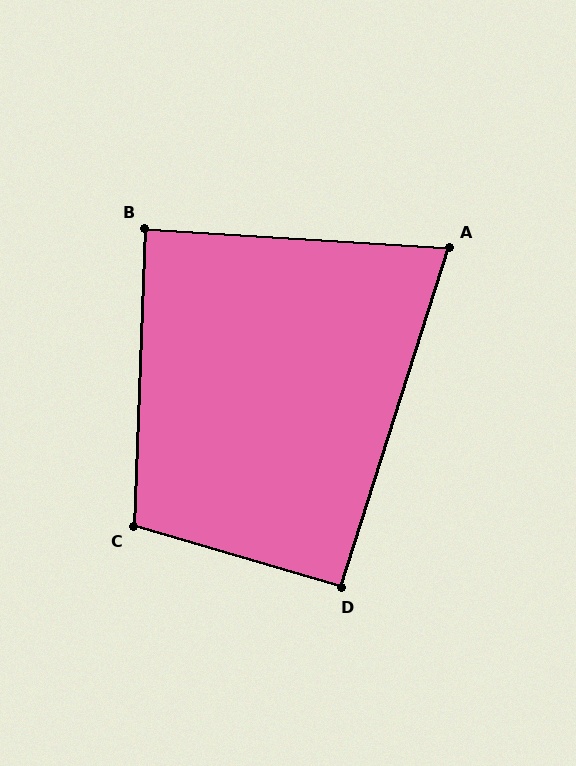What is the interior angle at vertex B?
Approximately 89 degrees (approximately right).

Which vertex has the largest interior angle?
C, at approximately 104 degrees.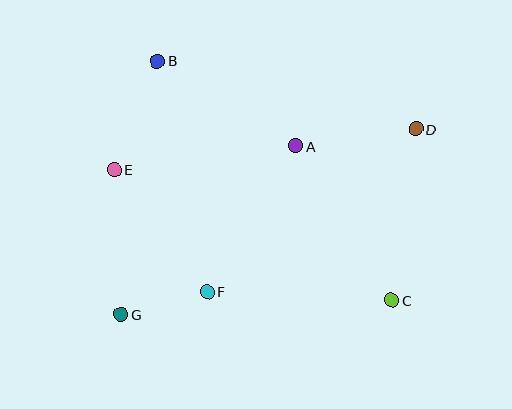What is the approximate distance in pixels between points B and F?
The distance between B and F is approximately 236 pixels.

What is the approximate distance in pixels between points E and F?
The distance between E and F is approximately 153 pixels.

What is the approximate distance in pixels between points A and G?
The distance between A and G is approximately 243 pixels.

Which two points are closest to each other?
Points F and G are closest to each other.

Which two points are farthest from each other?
Points D and G are farthest from each other.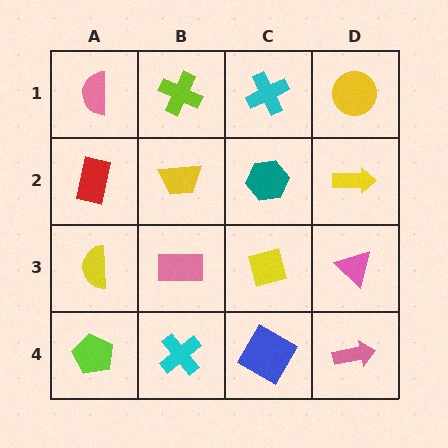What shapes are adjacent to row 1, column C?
A teal hexagon (row 2, column C), a lime cross (row 1, column B), a yellow circle (row 1, column D).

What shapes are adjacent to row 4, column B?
A pink rectangle (row 3, column B), a lime pentagon (row 4, column A), a blue square (row 4, column C).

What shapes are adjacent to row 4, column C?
A yellow diamond (row 3, column C), a cyan cross (row 4, column B), a pink arrow (row 4, column D).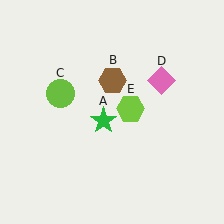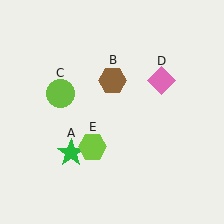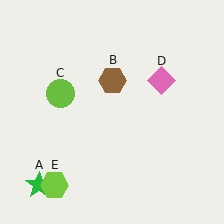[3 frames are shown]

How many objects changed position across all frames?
2 objects changed position: green star (object A), lime hexagon (object E).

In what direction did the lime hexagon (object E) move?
The lime hexagon (object E) moved down and to the left.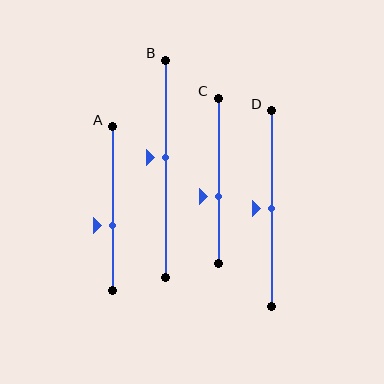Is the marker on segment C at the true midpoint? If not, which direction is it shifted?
No, the marker on segment C is shifted downward by about 9% of the segment length.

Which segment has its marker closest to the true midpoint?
Segment D has its marker closest to the true midpoint.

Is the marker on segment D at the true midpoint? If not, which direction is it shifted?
Yes, the marker on segment D is at the true midpoint.